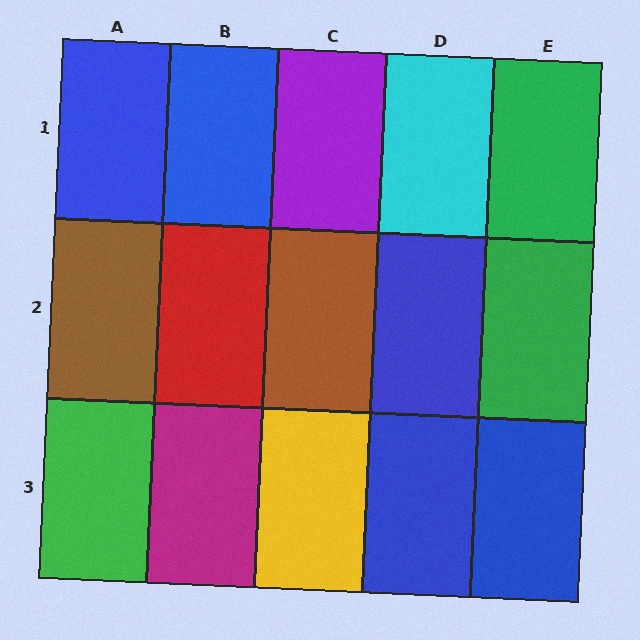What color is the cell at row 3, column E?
Blue.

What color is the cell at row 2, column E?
Green.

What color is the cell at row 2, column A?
Brown.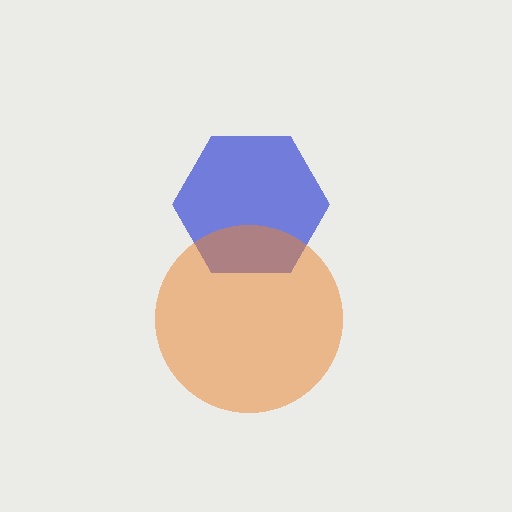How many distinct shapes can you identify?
There are 2 distinct shapes: a blue hexagon, an orange circle.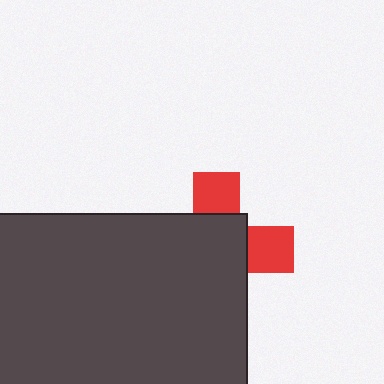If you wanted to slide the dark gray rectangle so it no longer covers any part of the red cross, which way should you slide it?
Slide it toward the lower-left — that is the most direct way to separate the two shapes.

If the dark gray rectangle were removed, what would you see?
You would see the complete red cross.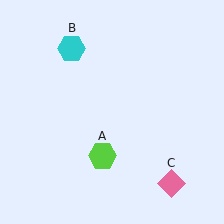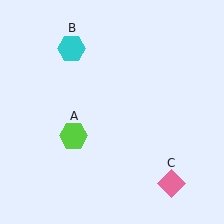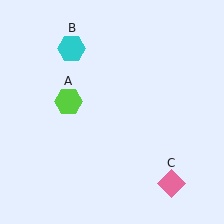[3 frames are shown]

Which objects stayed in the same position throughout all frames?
Cyan hexagon (object B) and pink diamond (object C) remained stationary.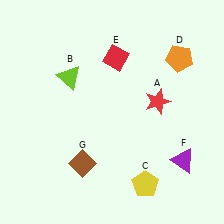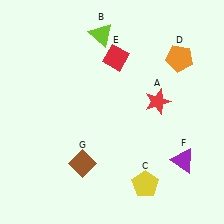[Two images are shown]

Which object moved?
The lime triangle (B) moved up.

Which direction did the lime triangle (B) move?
The lime triangle (B) moved up.